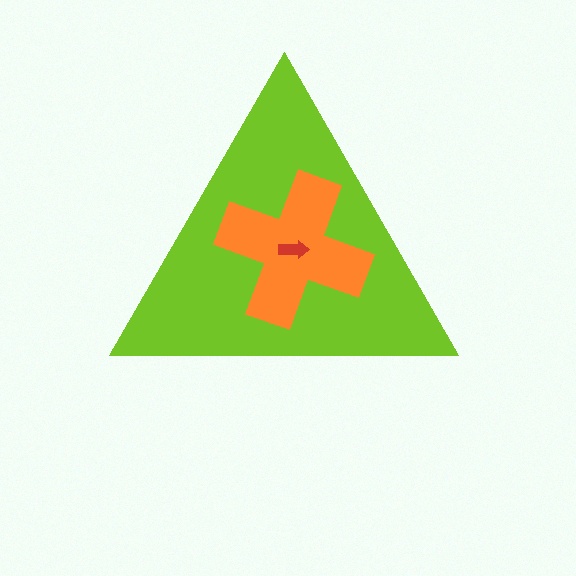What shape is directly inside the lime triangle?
The orange cross.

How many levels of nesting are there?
3.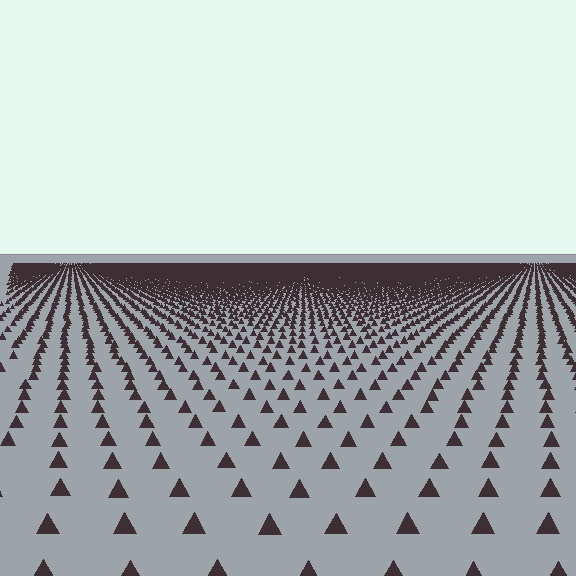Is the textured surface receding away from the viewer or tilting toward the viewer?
The surface is receding away from the viewer. Texture elements get smaller and denser toward the top.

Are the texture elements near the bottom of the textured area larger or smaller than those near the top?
Larger. Near the bottom, elements are closer to the viewer and appear at a bigger on-screen size.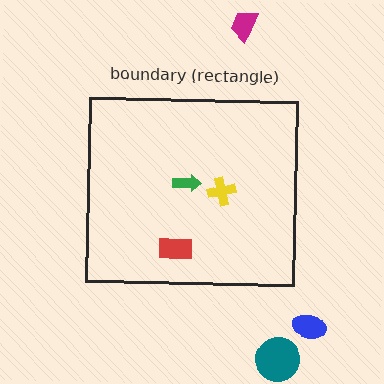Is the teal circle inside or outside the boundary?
Outside.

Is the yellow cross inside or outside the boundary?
Inside.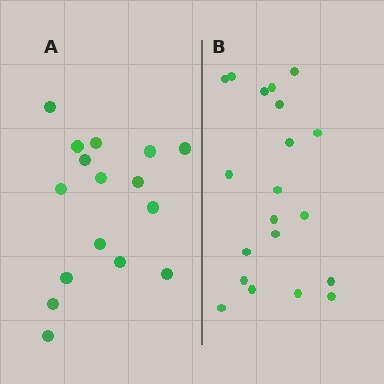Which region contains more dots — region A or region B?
Region B (the right region) has more dots.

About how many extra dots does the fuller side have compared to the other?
Region B has about 4 more dots than region A.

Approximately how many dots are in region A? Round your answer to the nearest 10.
About 20 dots. (The exact count is 16, which rounds to 20.)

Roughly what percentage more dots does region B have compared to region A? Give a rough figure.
About 25% more.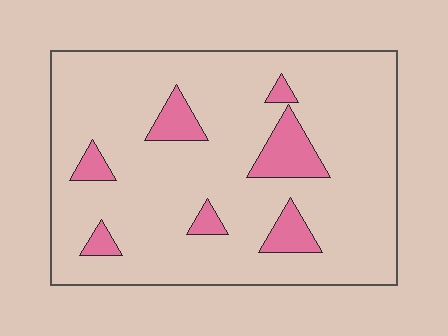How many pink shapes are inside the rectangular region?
7.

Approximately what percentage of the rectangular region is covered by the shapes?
Approximately 10%.